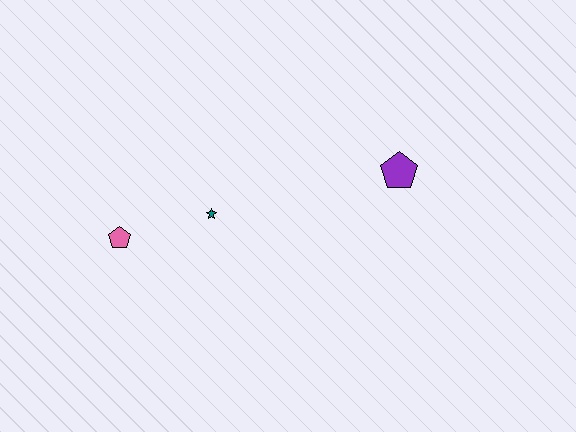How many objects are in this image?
There are 3 objects.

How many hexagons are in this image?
There are no hexagons.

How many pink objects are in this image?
There is 1 pink object.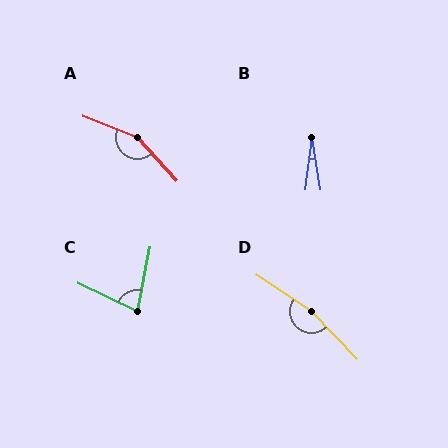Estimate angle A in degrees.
Approximately 154 degrees.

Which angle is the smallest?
B, at approximately 16 degrees.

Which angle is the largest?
D, at approximately 167 degrees.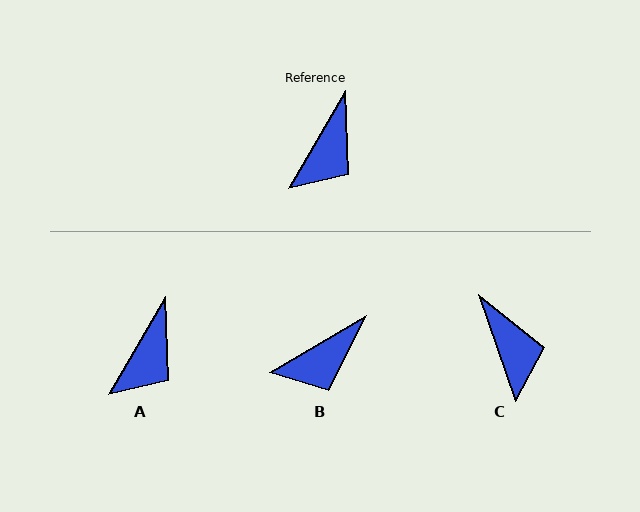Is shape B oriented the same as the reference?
No, it is off by about 29 degrees.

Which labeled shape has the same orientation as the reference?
A.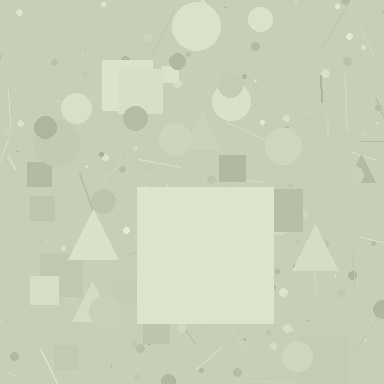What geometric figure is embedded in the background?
A square is embedded in the background.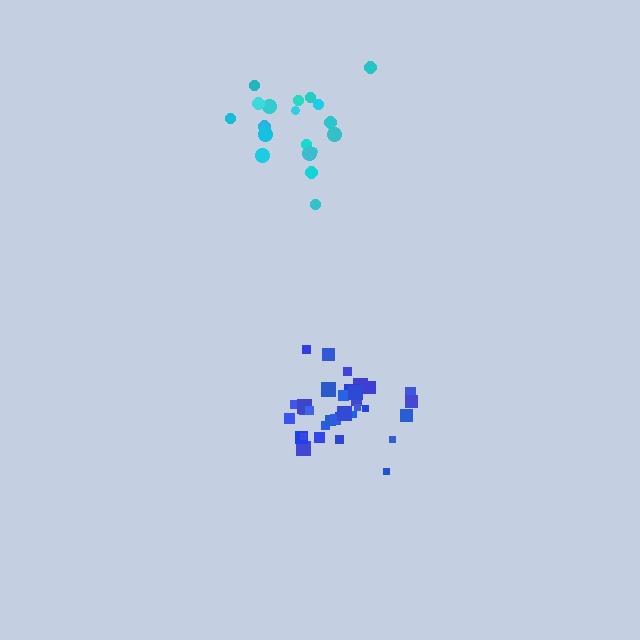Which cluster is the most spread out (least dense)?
Cyan.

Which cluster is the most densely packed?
Blue.